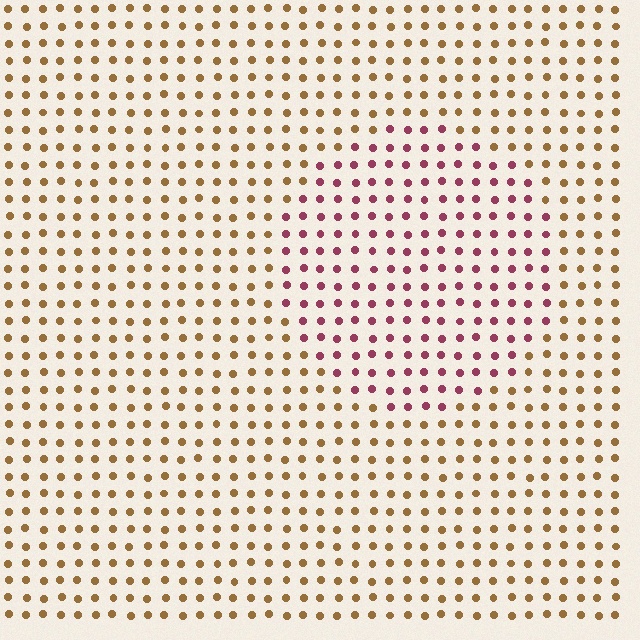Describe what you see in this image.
The image is filled with small brown elements in a uniform arrangement. A circle-shaped region is visible where the elements are tinted to a slightly different hue, forming a subtle color boundary.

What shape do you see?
I see a circle.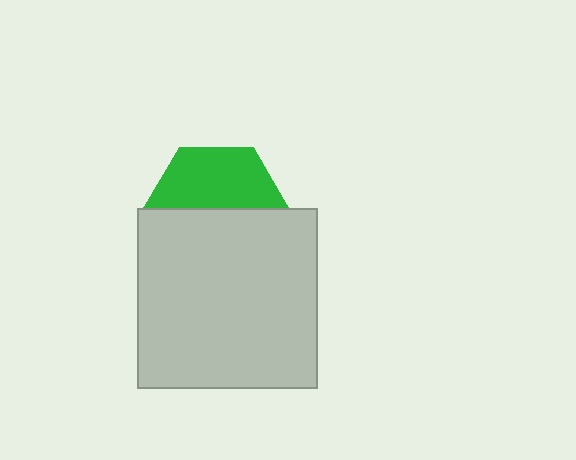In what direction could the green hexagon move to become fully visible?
The green hexagon could move up. That would shift it out from behind the light gray square entirely.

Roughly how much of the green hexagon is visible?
About half of it is visible (roughly 45%).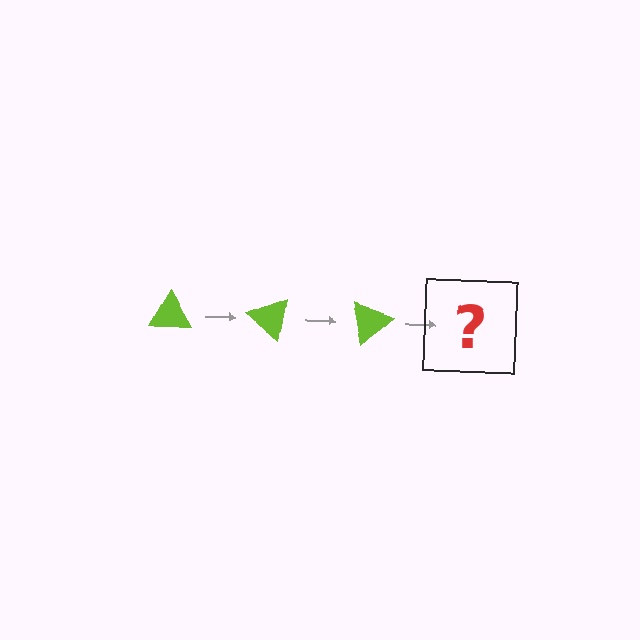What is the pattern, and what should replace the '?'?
The pattern is that the triangle rotates 40 degrees each step. The '?' should be a lime triangle rotated 120 degrees.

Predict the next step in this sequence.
The next step is a lime triangle rotated 120 degrees.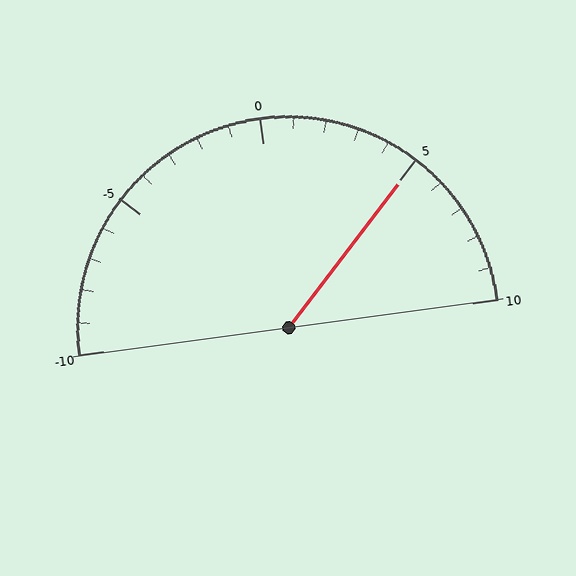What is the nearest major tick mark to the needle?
The nearest major tick mark is 5.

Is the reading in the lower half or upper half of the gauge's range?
The reading is in the upper half of the range (-10 to 10).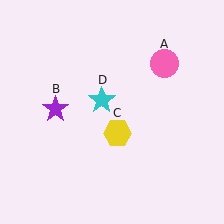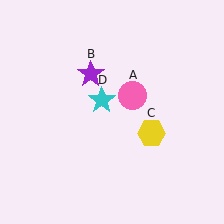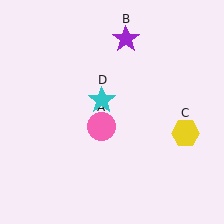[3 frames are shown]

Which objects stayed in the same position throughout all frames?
Cyan star (object D) remained stationary.